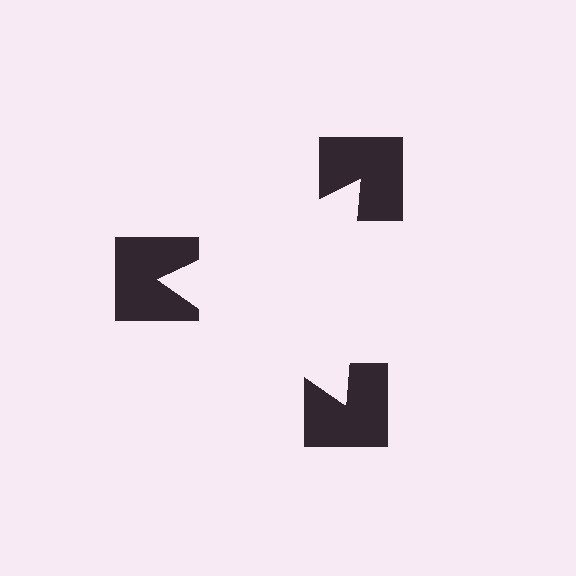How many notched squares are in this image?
There are 3 — one at each vertex of the illusory triangle.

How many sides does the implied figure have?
3 sides.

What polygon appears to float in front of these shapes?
An illusory triangle — its edges are inferred from the aligned wedge cuts in the notched squares, not physically drawn.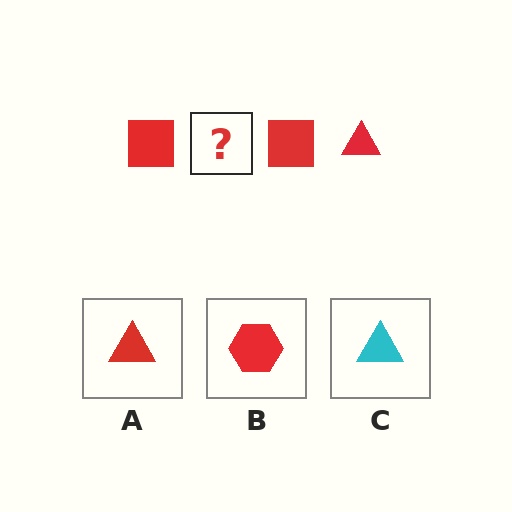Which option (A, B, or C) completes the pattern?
A.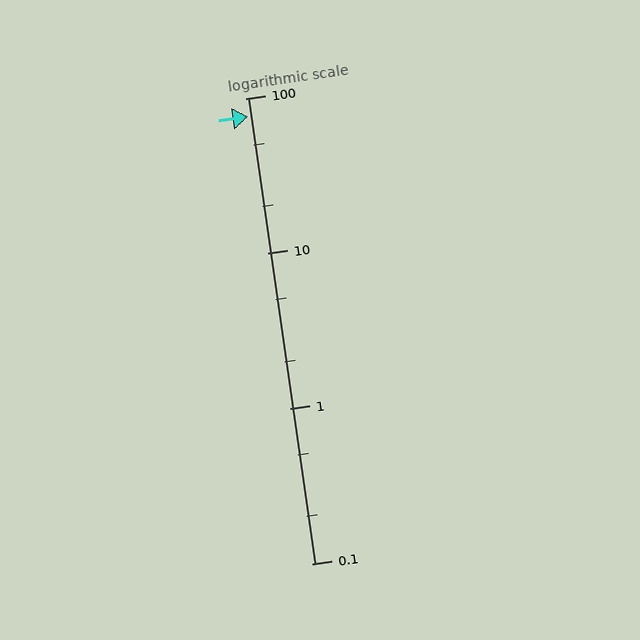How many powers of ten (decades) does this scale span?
The scale spans 3 decades, from 0.1 to 100.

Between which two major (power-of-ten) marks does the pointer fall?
The pointer is between 10 and 100.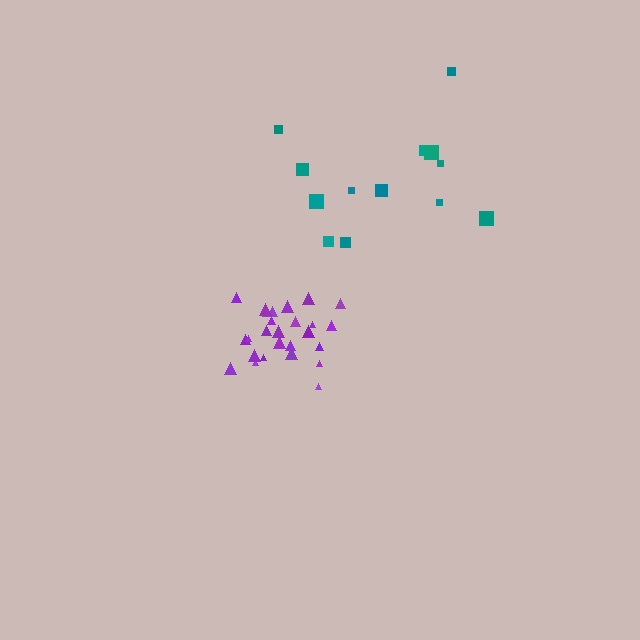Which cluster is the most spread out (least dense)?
Teal.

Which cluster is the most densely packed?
Purple.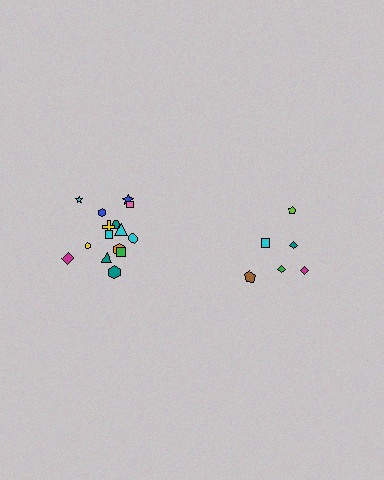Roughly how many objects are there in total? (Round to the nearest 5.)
Roughly 20 objects in total.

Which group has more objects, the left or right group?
The left group.